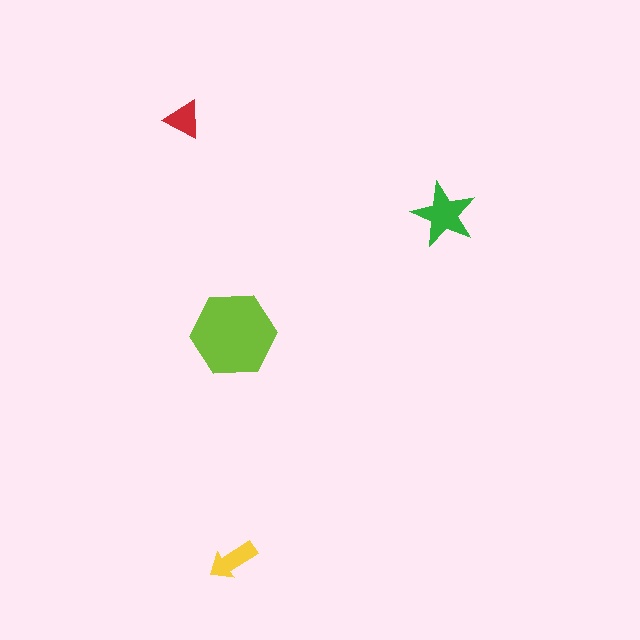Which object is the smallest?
The red triangle.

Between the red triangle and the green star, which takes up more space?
The green star.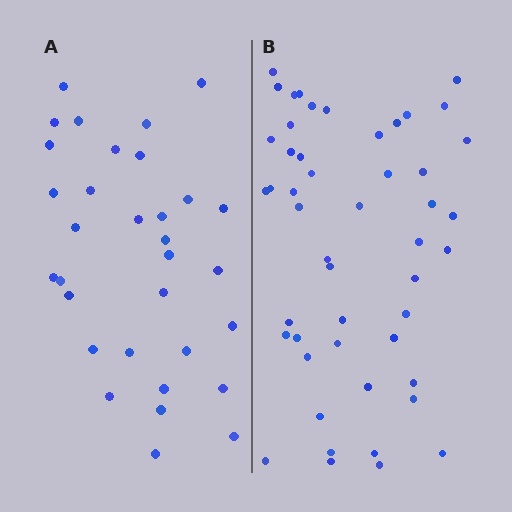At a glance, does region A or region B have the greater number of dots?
Region B (the right region) has more dots.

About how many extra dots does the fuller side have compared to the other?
Region B has approximately 15 more dots than region A.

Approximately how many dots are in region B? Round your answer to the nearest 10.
About 50 dots. (The exact count is 49, which rounds to 50.)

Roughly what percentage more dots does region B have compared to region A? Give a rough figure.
About 55% more.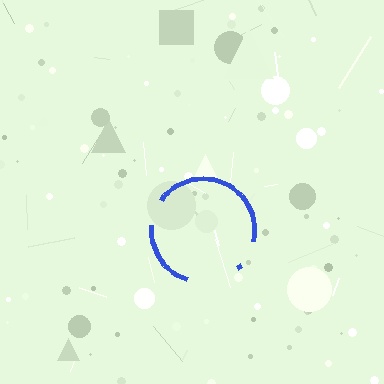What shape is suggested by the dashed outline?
The dashed outline suggests a circle.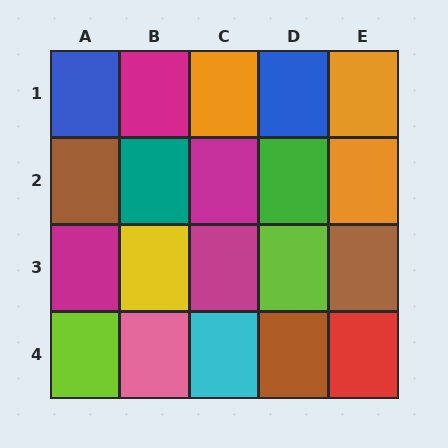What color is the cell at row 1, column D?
Blue.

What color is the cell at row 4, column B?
Pink.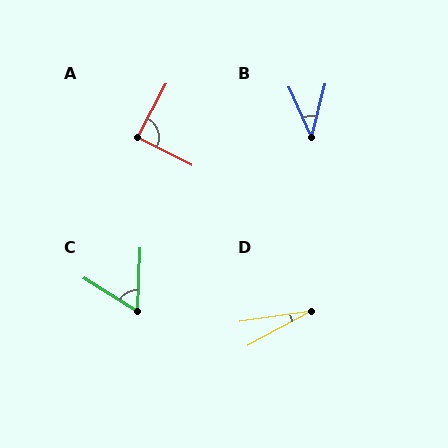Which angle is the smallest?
D, at approximately 20 degrees.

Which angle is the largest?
A, at approximately 89 degrees.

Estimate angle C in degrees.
Approximately 60 degrees.